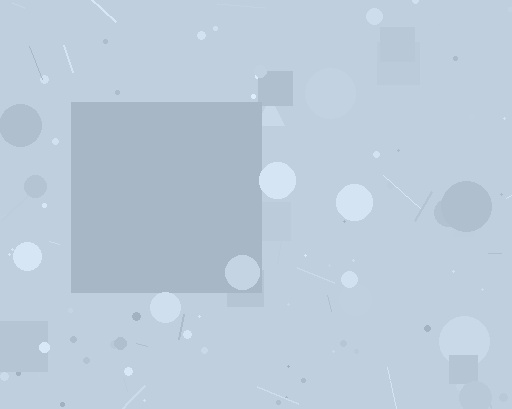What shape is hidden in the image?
A square is hidden in the image.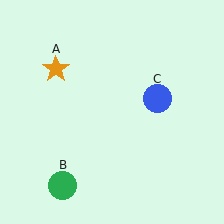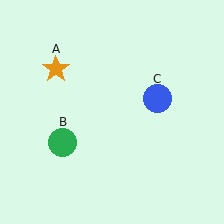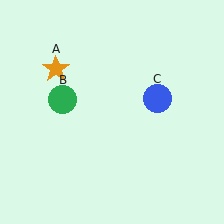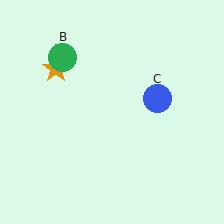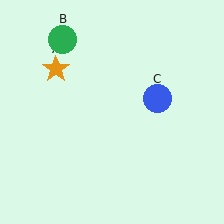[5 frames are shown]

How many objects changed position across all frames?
1 object changed position: green circle (object B).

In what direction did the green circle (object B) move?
The green circle (object B) moved up.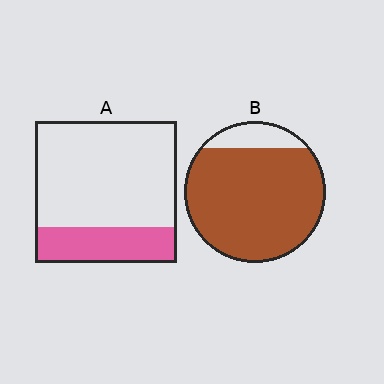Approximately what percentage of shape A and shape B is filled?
A is approximately 25% and B is approximately 85%.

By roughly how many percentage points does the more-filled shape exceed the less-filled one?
By roughly 60 percentage points (B over A).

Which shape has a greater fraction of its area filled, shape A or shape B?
Shape B.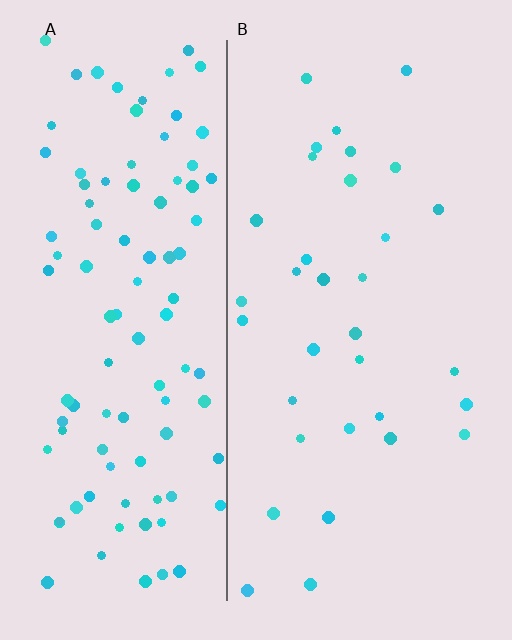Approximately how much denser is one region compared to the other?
Approximately 3.1× — region A over region B.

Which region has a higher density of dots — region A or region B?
A (the left).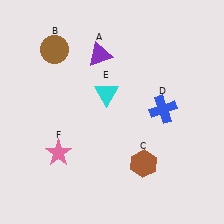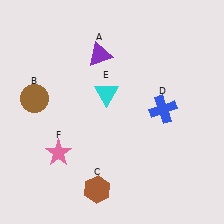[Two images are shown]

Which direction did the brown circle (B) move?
The brown circle (B) moved down.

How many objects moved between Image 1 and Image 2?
2 objects moved between the two images.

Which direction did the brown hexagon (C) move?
The brown hexagon (C) moved left.